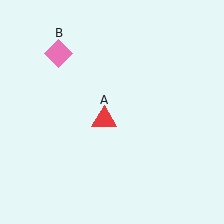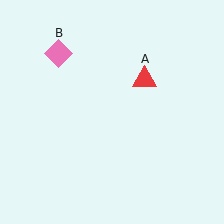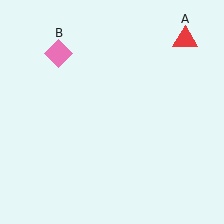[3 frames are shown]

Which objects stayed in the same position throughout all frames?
Pink diamond (object B) remained stationary.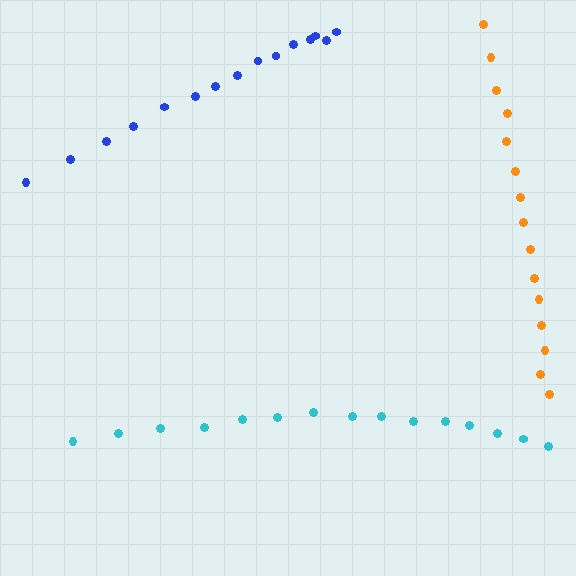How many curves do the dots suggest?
There are 3 distinct paths.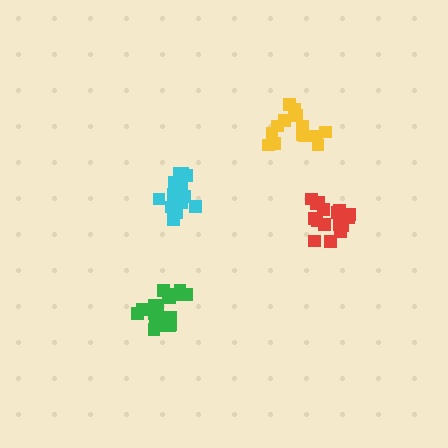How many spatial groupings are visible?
There are 4 spatial groupings.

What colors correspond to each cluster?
The clusters are colored: cyan, green, yellow, red.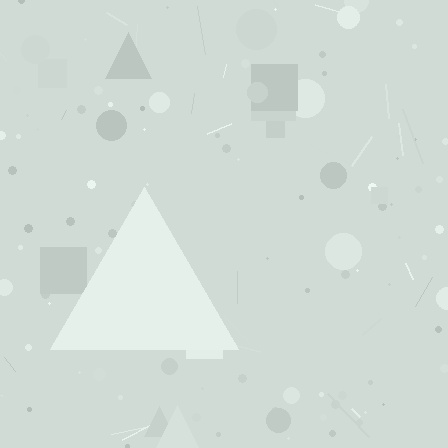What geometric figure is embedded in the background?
A triangle is embedded in the background.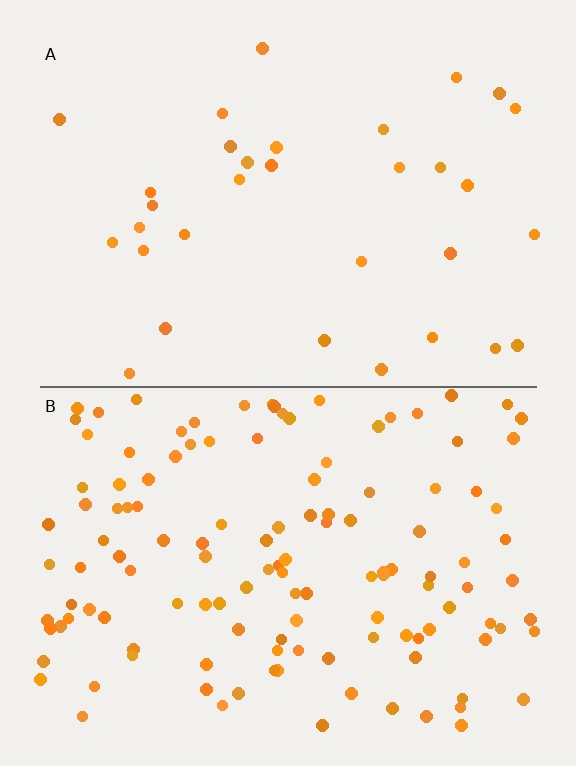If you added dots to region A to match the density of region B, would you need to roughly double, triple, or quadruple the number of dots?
Approximately quadruple.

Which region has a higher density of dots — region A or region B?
B (the bottom).